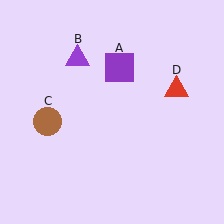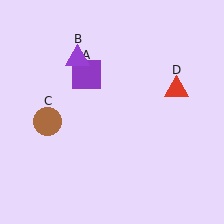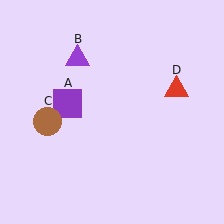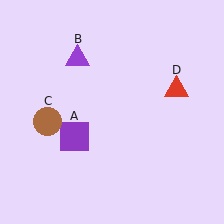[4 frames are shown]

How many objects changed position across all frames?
1 object changed position: purple square (object A).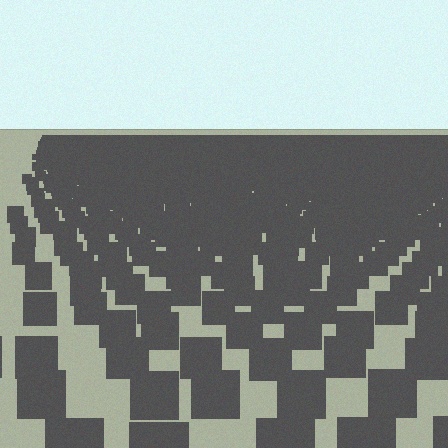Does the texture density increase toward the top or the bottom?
Density increases toward the top.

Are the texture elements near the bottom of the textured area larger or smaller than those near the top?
Larger. Near the bottom, elements are closer to the viewer and appear at a bigger on-screen size.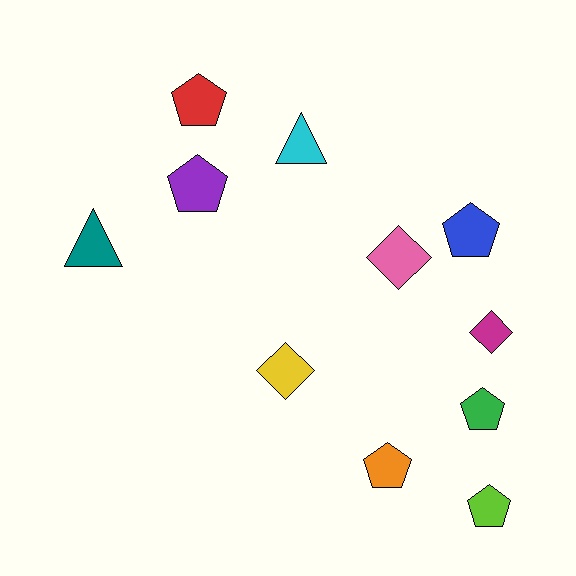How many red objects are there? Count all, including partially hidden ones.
There is 1 red object.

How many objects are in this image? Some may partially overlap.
There are 11 objects.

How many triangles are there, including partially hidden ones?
There are 2 triangles.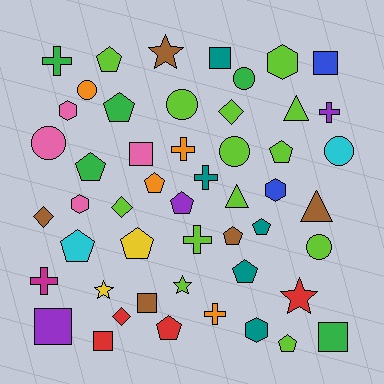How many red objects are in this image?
There are 4 red objects.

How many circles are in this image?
There are 7 circles.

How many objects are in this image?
There are 50 objects.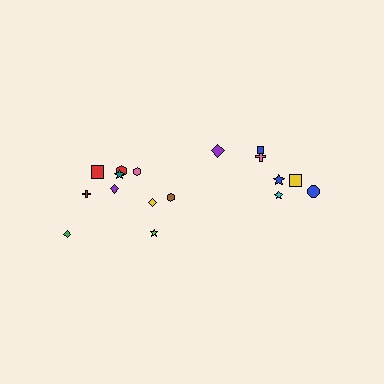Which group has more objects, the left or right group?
The left group.